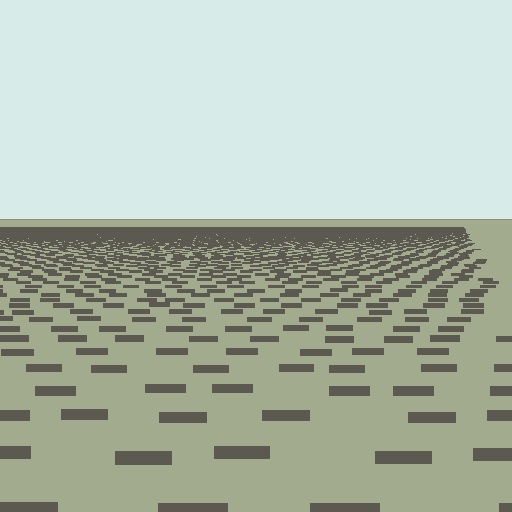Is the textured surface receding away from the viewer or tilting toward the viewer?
The surface is receding away from the viewer. Texture elements get smaller and denser toward the top.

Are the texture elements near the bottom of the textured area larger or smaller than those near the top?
Larger. Near the bottom, elements are closer to the viewer and appear at a bigger on-screen size.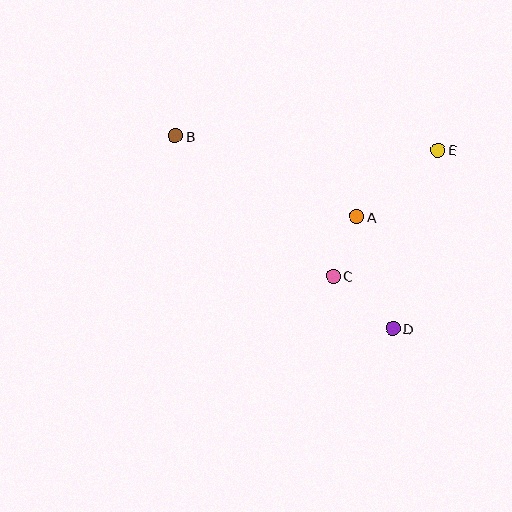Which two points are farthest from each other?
Points B and D are farthest from each other.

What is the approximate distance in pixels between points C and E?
The distance between C and E is approximately 164 pixels.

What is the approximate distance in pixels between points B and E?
The distance between B and E is approximately 263 pixels.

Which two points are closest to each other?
Points A and C are closest to each other.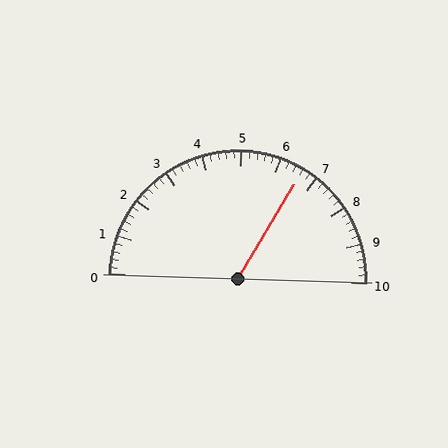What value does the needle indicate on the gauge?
The needle indicates approximately 6.6.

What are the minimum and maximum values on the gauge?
The gauge ranges from 0 to 10.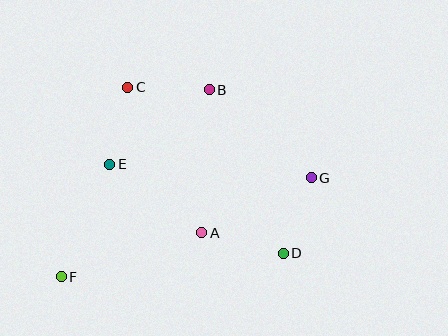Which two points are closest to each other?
Points C and E are closest to each other.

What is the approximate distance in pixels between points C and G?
The distance between C and G is approximately 205 pixels.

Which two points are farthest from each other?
Points F and G are farthest from each other.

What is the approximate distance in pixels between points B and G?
The distance between B and G is approximately 135 pixels.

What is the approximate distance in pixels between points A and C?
The distance between A and C is approximately 163 pixels.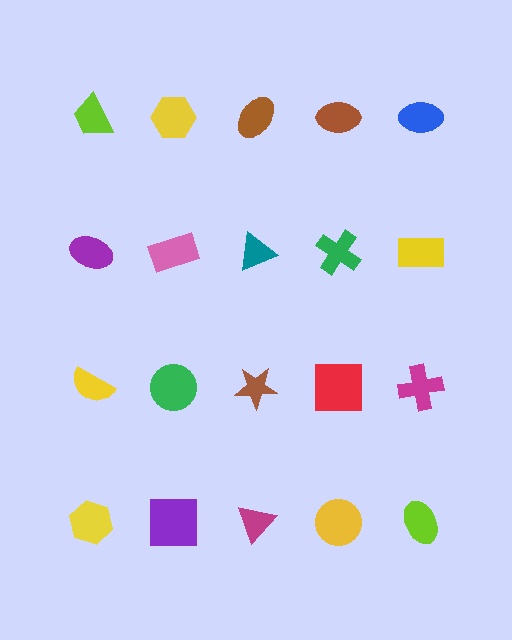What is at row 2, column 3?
A teal triangle.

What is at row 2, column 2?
A pink rectangle.